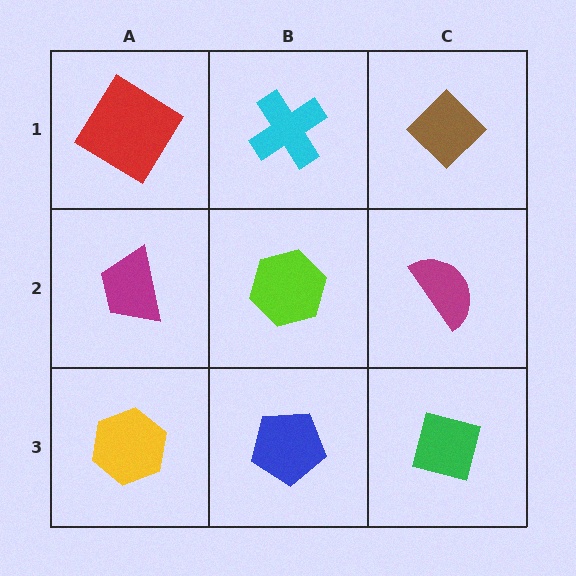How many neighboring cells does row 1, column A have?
2.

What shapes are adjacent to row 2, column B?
A cyan cross (row 1, column B), a blue pentagon (row 3, column B), a magenta trapezoid (row 2, column A), a magenta semicircle (row 2, column C).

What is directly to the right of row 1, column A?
A cyan cross.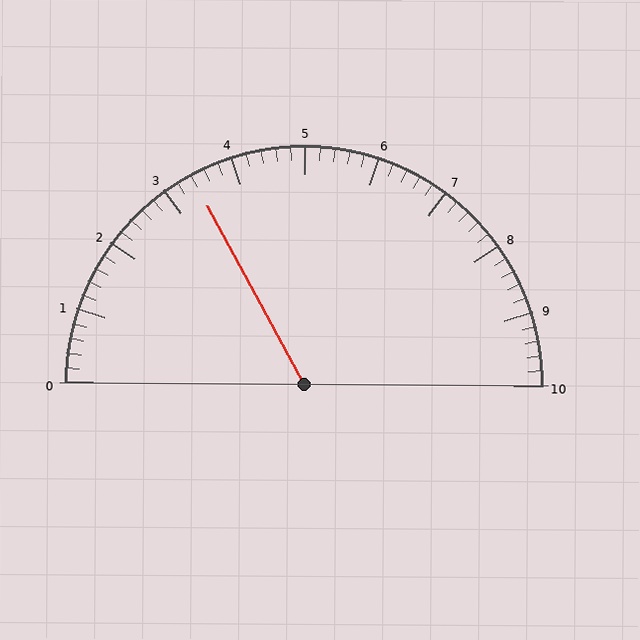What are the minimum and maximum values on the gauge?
The gauge ranges from 0 to 10.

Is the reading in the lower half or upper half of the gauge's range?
The reading is in the lower half of the range (0 to 10).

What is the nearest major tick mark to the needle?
The nearest major tick mark is 3.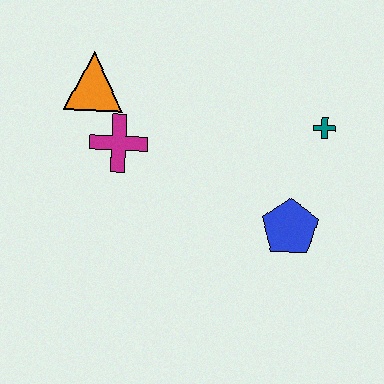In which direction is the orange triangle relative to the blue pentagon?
The orange triangle is to the left of the blue pentagon.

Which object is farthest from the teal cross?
The orange triangle is farthest from the teal cross.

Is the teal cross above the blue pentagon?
Yes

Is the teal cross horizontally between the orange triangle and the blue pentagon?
No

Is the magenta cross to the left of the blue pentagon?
Yes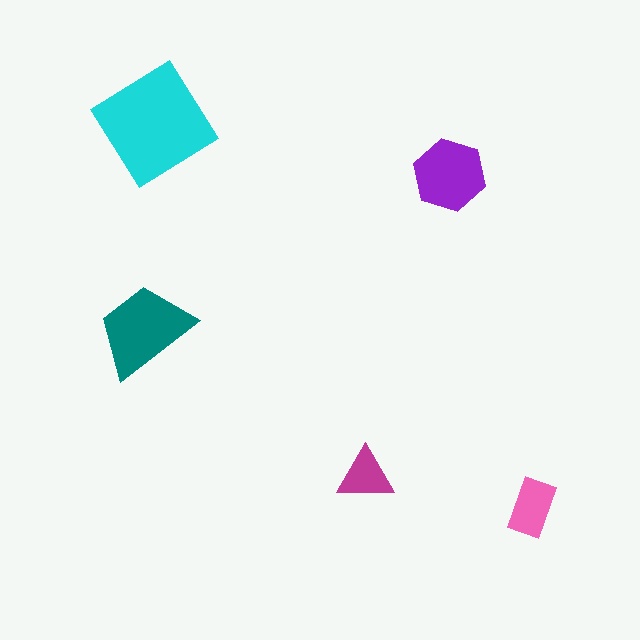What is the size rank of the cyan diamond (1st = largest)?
1st.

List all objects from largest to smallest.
The cyan diamond, the teal trapezoid, the purple hexagon, the pink rectangle, the magenta triangle.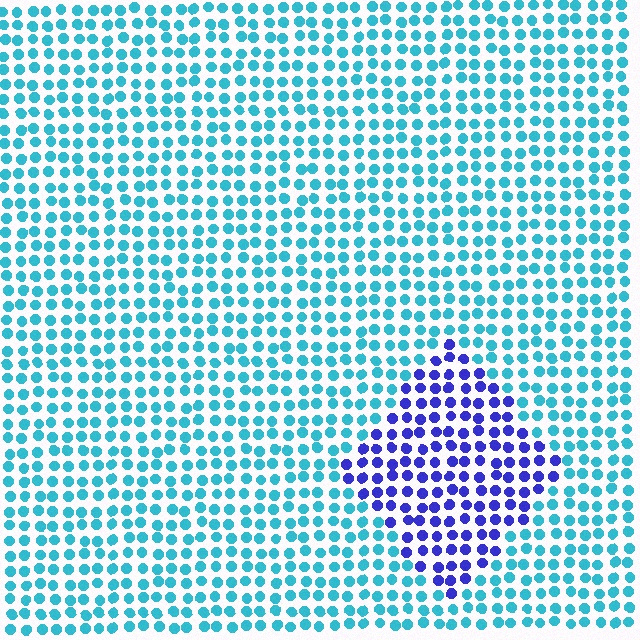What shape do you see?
I see a diamond.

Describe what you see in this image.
The image is filled with small cyan elements in a uniform arrangement. A diamond-shaped region is visible where the elements are tinted to a slightly different hue, forming a subtle color boundary.